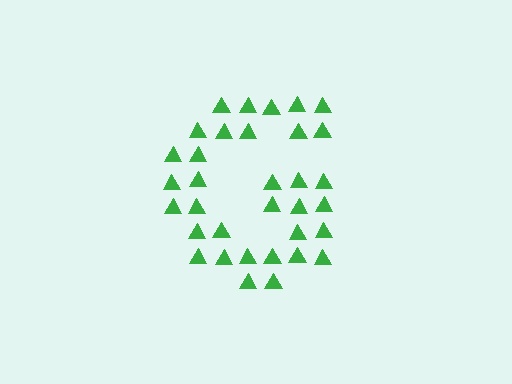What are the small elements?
The small elements are triangles.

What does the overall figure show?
The overall figure shows the letter G.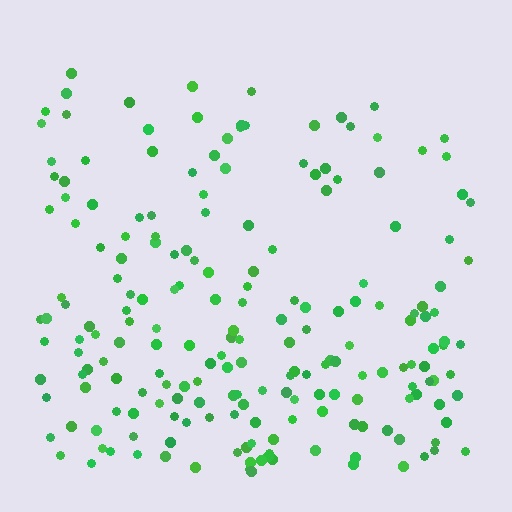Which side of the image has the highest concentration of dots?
The bottom.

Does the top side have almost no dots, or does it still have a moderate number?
Still a moderate number, just noticeably fewer than the bottom.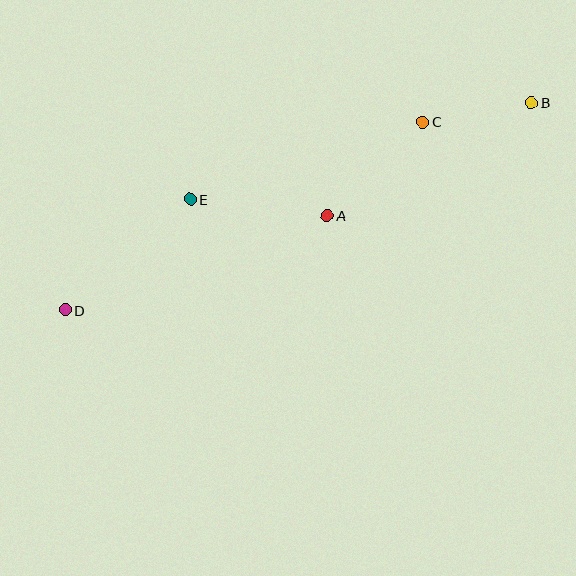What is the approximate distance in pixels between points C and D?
The distance between C and D is approximately 404 pixels.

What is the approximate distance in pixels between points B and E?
The distance between B and E is approximately 354 pixels.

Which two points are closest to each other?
Points B and C are closest to each other.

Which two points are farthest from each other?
Points B and D are farthest from each other.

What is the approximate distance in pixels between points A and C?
The distance between A and C is approximately 134 pixels.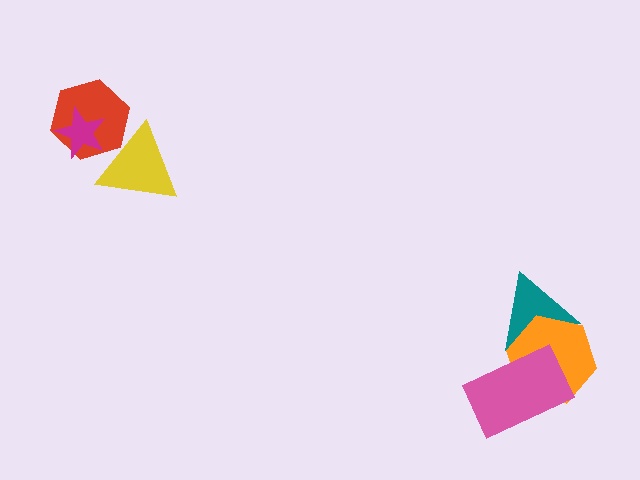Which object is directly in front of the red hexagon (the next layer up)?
The magenta star is directly in front of the red hexagon.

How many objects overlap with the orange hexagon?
2 objects overlap with the orange hexagon.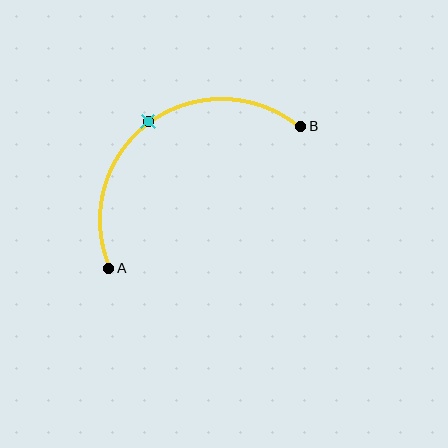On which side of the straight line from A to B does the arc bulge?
The arc bulges above and to the left of the straight line connecting A and B.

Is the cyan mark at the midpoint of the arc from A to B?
Yes. The cyan mark lies on the arc at equal arc-length from both A and B — it is the arc midpoint.